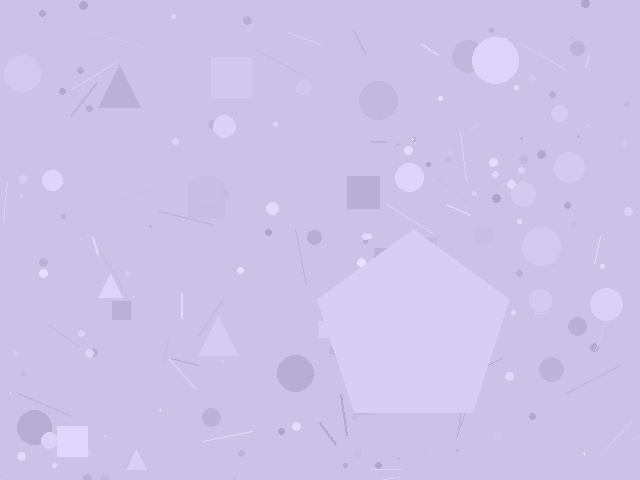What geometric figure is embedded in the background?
A pentagon is embedded in the background.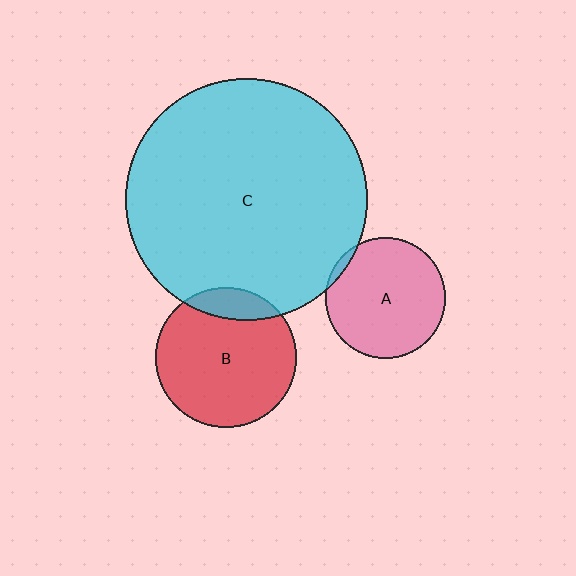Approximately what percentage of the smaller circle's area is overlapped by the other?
Approximately 5%.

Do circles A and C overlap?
Yes.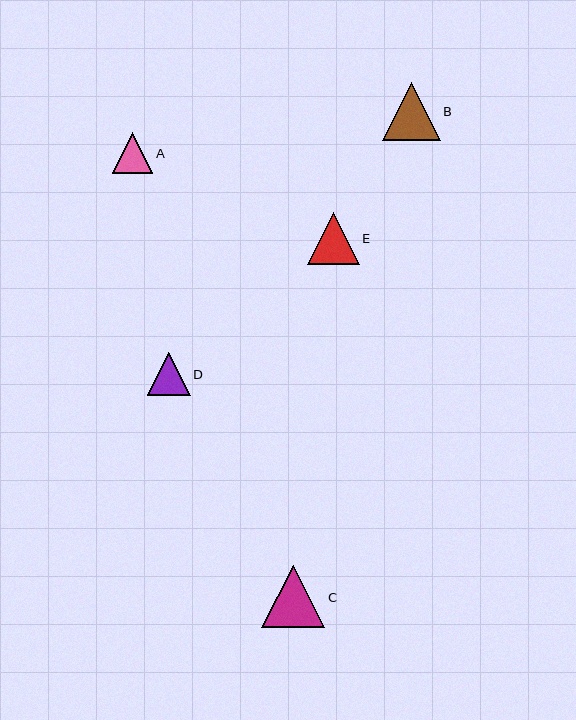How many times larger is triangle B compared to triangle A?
Triangle B is approximately 1.4 times the size of triangle A.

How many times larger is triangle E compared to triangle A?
Triangle E is approximately 1.3 times the size of triangle A.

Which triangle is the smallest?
Triangle A is the smallest with a size of approximately 41 pixels.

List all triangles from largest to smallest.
From largest to smallest: C, B, E, D, A.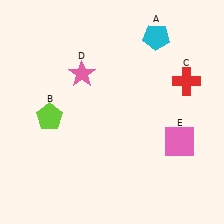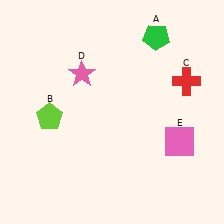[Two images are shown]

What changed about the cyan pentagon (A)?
In Image 1, A is cyan. In Image 2, it changed to green.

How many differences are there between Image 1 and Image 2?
There is 1 difference between the two images.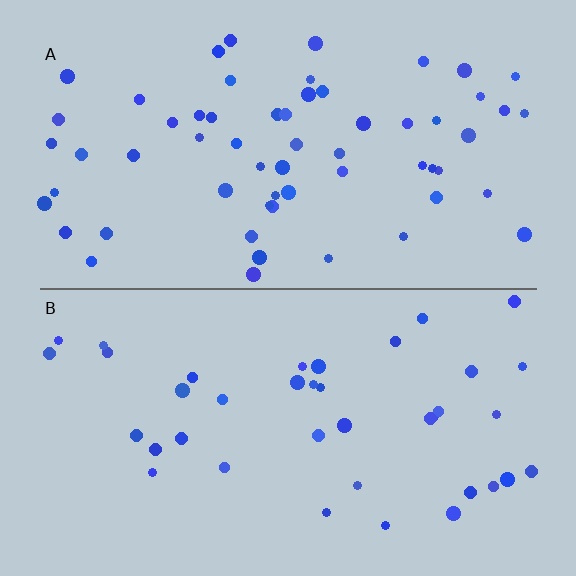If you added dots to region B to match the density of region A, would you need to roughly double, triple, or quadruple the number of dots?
Approximately double.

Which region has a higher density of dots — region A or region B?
A (the top).